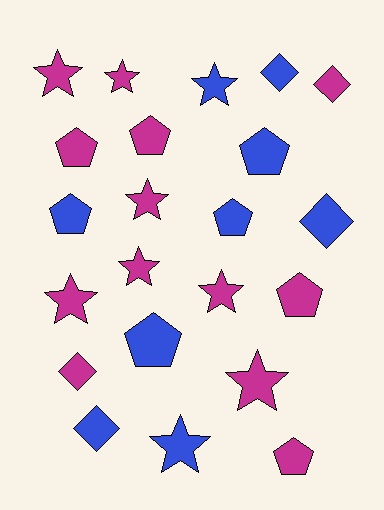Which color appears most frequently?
Magenta, with 13 objects.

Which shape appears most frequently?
Star, with 9 objects.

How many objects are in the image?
There are 22 objects.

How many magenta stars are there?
There are 7 magenta stars.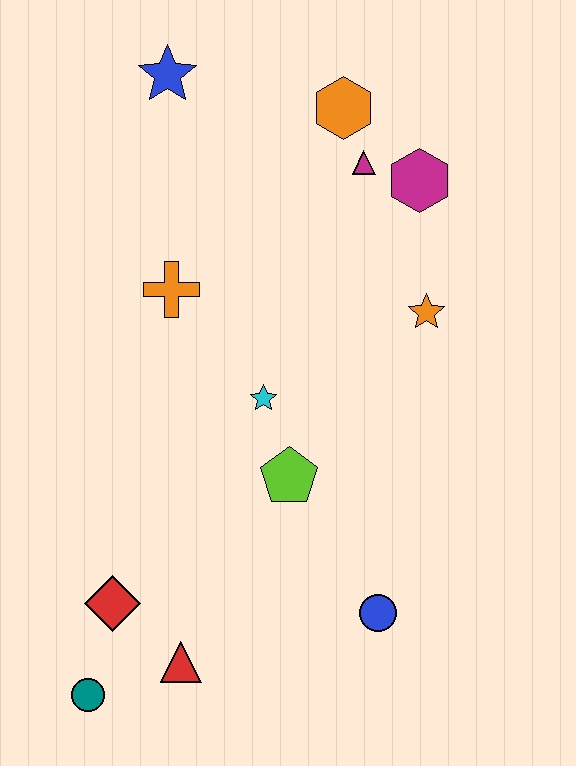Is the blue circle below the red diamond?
Yes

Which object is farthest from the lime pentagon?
The blue star is farthest from the lime pentagon.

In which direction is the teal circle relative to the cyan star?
The teal circle is below the cyan star.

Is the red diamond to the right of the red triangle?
No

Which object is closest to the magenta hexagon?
The magenta triangle is closest to the magenta hexagon.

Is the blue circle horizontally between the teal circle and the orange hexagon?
No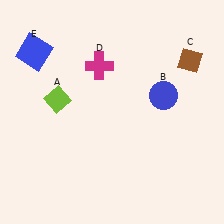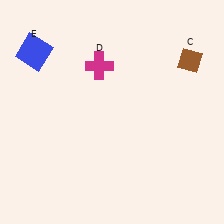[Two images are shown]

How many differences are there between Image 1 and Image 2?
There are 2 differences between the two images.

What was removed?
The lime diamond (A), the blue circle (B) were removed in Image 2.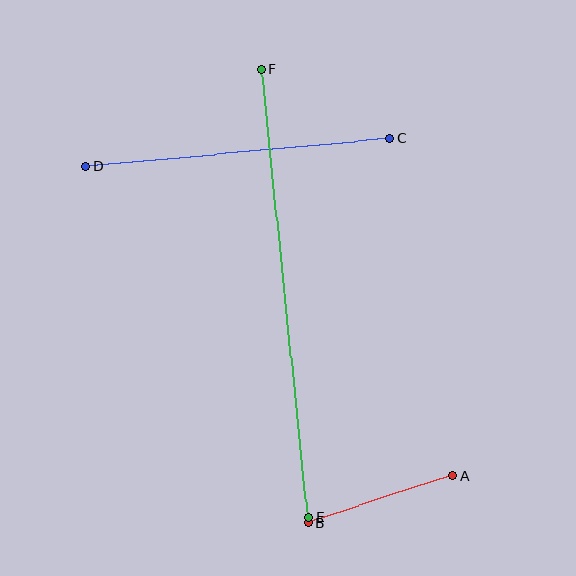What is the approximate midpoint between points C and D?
The midpoint is at approximately (238, 153) pixels.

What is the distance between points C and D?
The distance is approximately 305 pixels.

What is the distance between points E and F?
The distance is approximately 450 pixels.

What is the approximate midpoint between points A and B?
The midpoint is at approximately (381, 499) pixels.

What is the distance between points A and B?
The distance is approximately 153 pixels.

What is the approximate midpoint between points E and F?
The midpoint is at approximately (285, 293) pixels.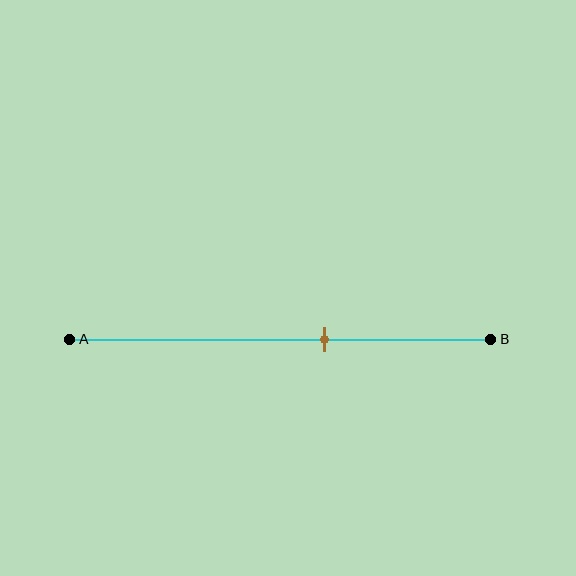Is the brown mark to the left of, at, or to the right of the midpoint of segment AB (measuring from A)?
The brown mark is to the right of the midpoint of segment AB.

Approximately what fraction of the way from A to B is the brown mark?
The brown mark is approximately 60% of the way from A to B.